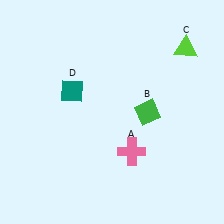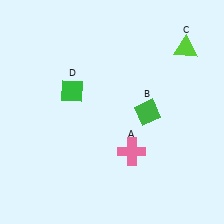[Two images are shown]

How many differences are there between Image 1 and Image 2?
There is 1 difference between the two images.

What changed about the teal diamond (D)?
In Image 1, D is teal. In Image 2, it changed to green.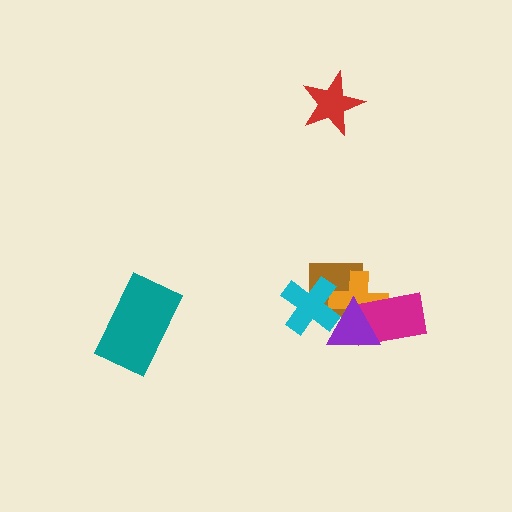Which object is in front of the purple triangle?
The cyan cross is in front of the purple triangle.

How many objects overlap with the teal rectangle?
0 objects overlap with the teal rectangle.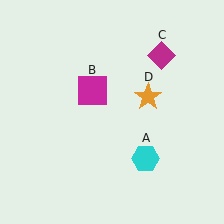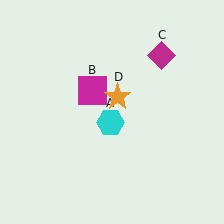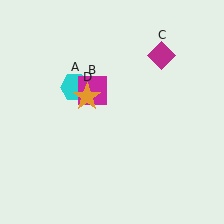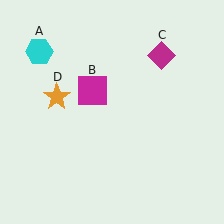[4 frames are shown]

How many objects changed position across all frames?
2 objects changed position: cyan hexagon (object A), orange star (object D).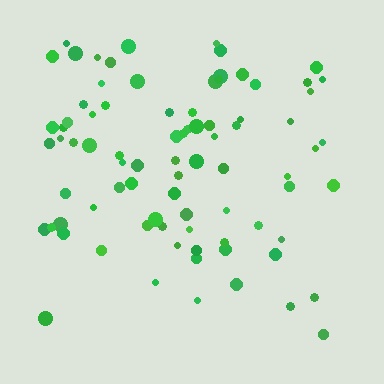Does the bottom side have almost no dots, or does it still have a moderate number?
Still a moderate number, just noticeably fewer than the top.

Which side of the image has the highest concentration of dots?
The top.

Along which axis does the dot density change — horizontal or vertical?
Vertical.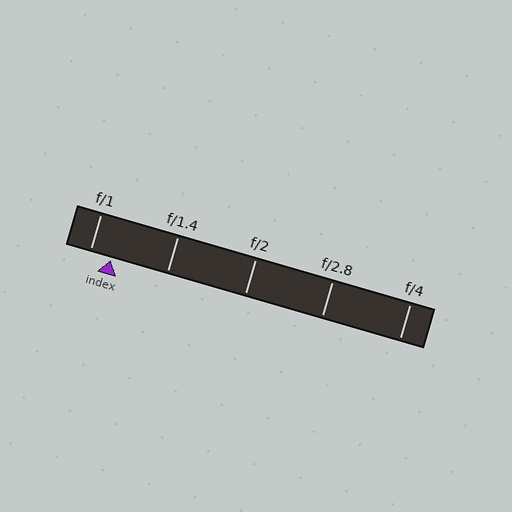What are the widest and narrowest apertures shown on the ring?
The widest aperture shown is f/1 and the narrowest is f/4.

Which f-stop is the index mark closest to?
The index mark is closest to f/1.